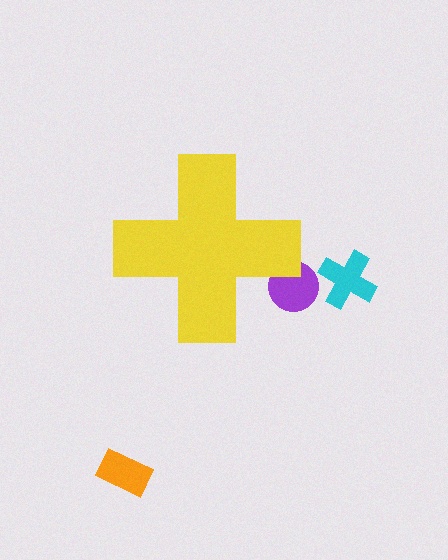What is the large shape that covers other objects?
A yellow cross.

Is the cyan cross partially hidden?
No, the cyan cross is fully visible.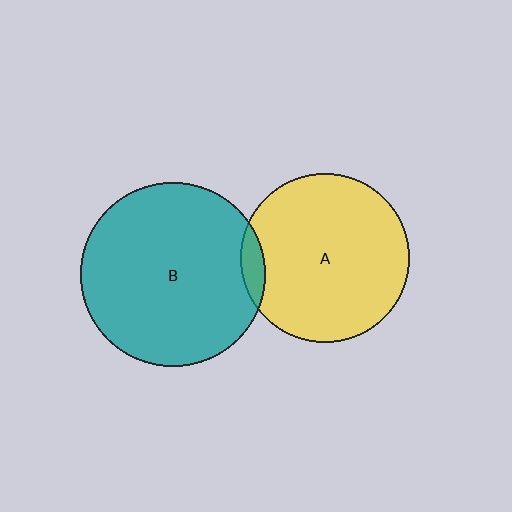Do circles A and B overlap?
Yes.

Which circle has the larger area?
Circle B (teal).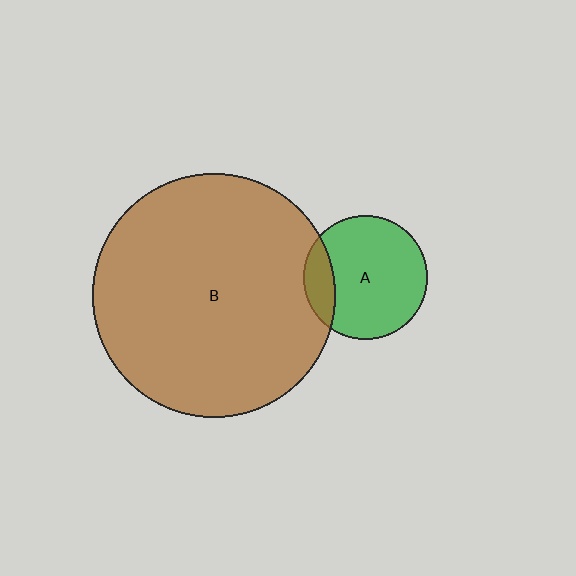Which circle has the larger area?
Circle B (brown).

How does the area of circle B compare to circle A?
Approximately 3.8 times.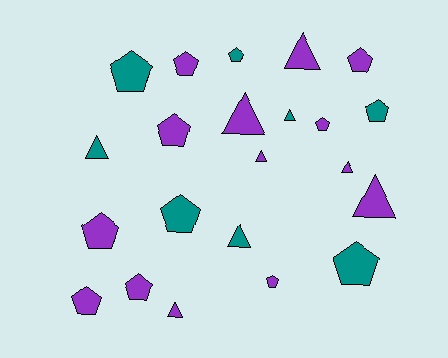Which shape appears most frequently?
Pentagon, with 13 objects.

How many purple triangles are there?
There are 6 purple triangles.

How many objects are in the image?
There are 22 objects.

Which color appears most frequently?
Purple, with 14 objects.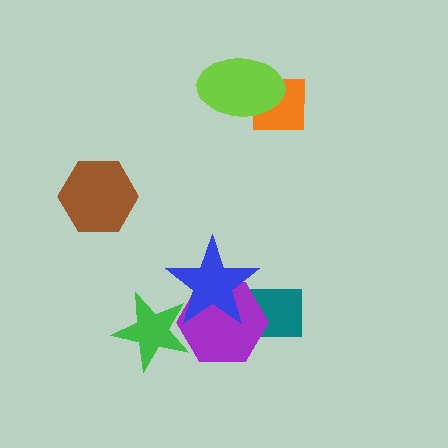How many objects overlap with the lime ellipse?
1 object overlaps with the lime ellipse.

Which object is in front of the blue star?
The green star is in front of the blue star.